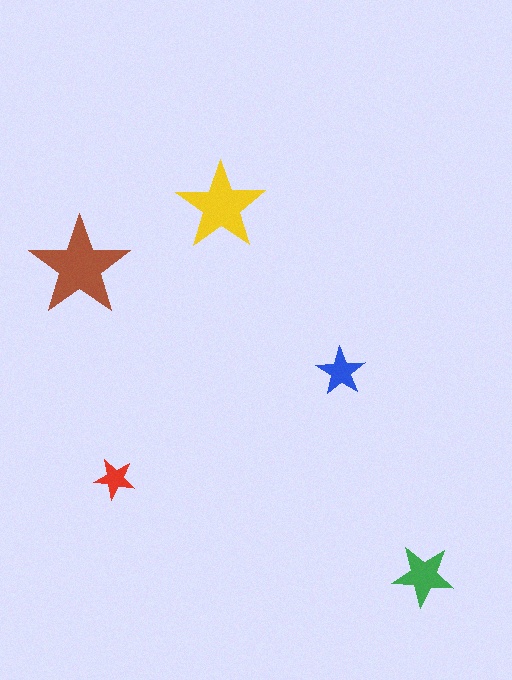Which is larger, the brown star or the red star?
The brown one.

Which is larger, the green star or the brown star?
The brown one.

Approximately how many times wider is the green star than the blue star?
About 1.5 times wider.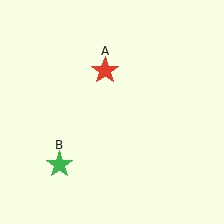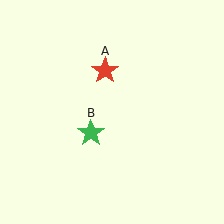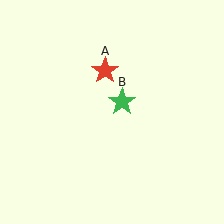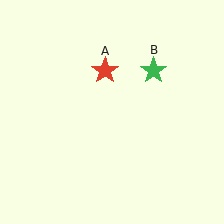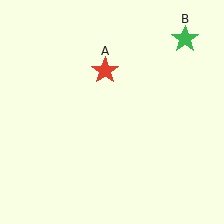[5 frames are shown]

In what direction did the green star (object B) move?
The green star (object B) moved up and to the right.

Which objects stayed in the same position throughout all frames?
Red star (object A) remained stationary.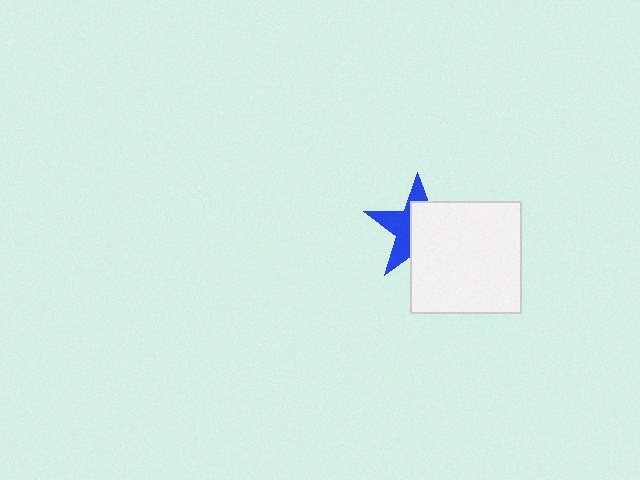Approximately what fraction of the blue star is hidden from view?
Roughly 57% of the blue star is hidden behind the white square.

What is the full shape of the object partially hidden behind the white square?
The partially hidden object is a blue star.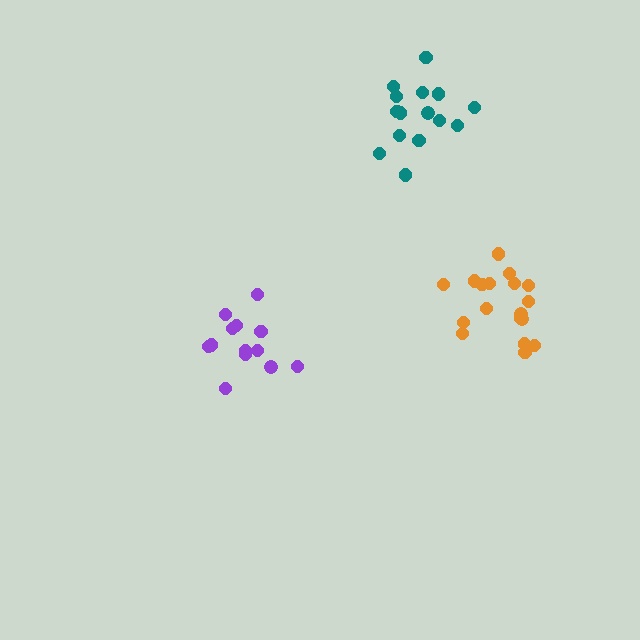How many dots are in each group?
Group 1: 18 dots, Group 2: 15 dots, Group 3: 13 dots (46 total).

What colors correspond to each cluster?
The clusters are colored: orange, teal, purple.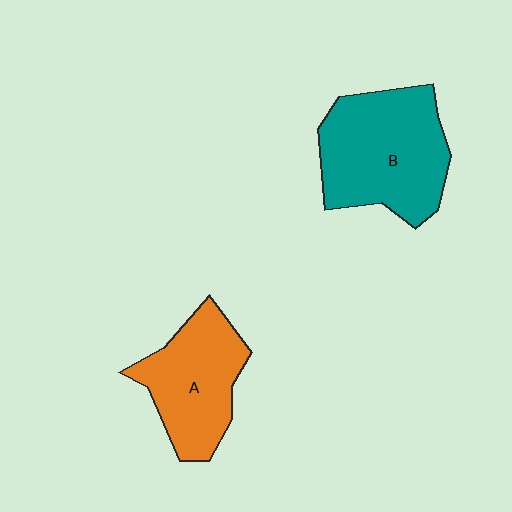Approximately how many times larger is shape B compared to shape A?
Approximately 1.3 times.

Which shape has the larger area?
Shape B (teal).